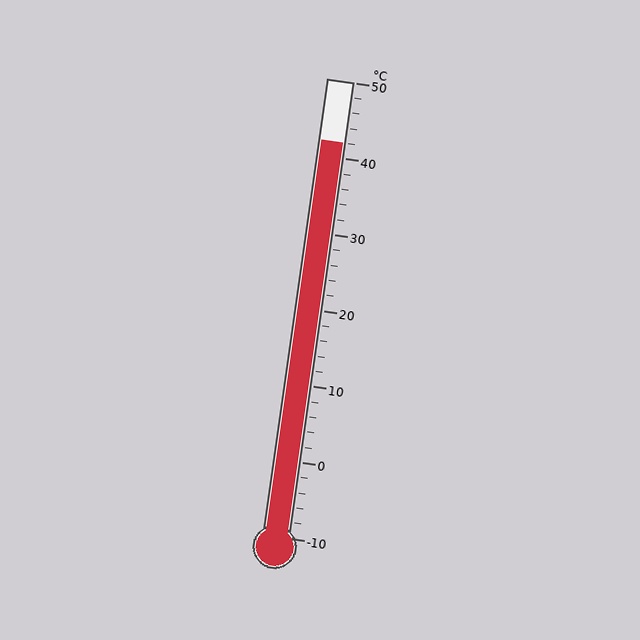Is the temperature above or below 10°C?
The temperature is above 10°C.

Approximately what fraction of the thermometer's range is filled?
The thermometer is filled to approximately 85% of its range.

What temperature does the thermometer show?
The thermometer shows approximately 42°C.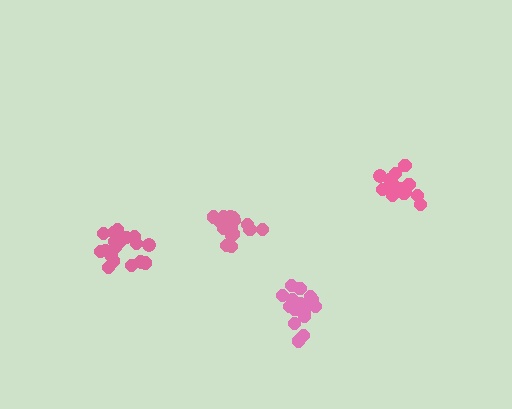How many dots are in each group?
Group 1: 20 dots, Group 2: 15 dots, Group 3: 17 dots, Group 4: 18 dots (70 total).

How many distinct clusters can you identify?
There are 4 distinct clusters.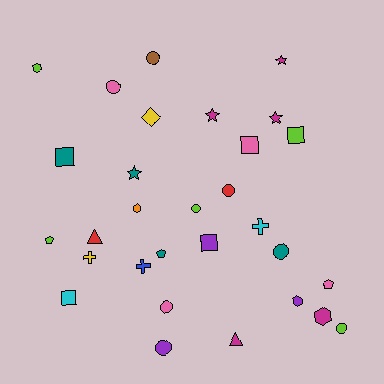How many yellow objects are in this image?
There are 2 yellow objects.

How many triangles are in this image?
There are 2 triangles.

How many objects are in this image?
There are 30 objects.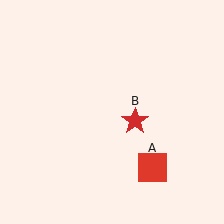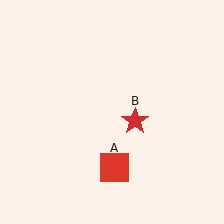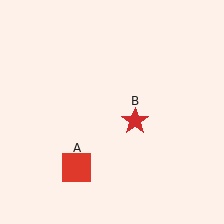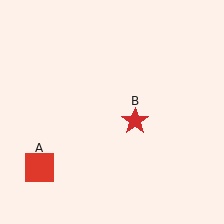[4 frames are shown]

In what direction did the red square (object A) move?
The red square (object A) moved left.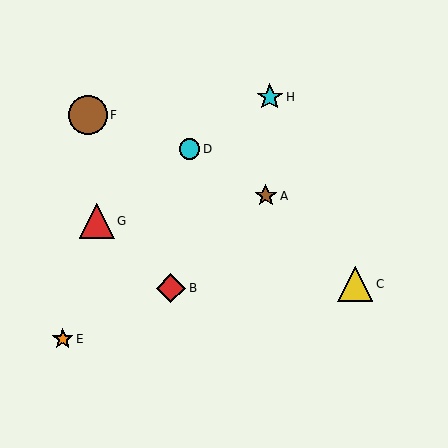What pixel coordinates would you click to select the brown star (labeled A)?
Click at (266, 196) to select the brown star A.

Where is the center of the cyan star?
The center of the cyan star is at (270, 97).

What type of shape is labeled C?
Shape C is a yellow triangle.